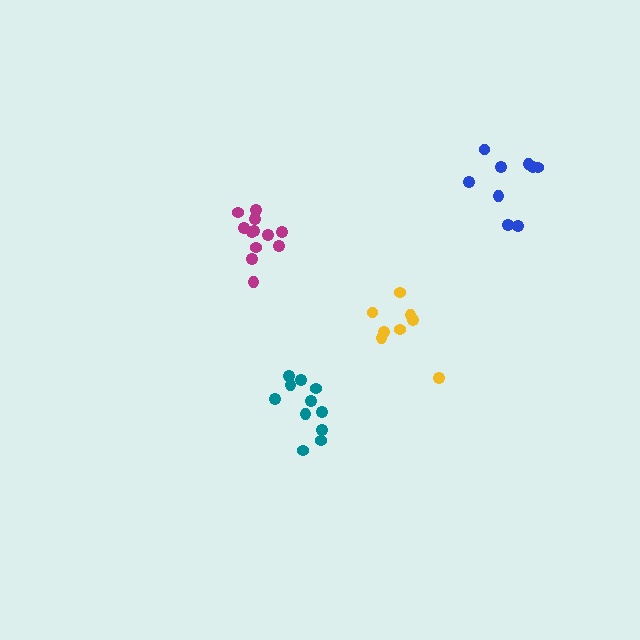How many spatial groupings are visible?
There are 4 spatial groupings.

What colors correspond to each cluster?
The clusters are colored: yellow, blue, magenta, teal.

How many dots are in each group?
Group 1: 8 dots, Group 2: 9 dots, Group 3: 12 dots, Group 4: 11 dots (40 total).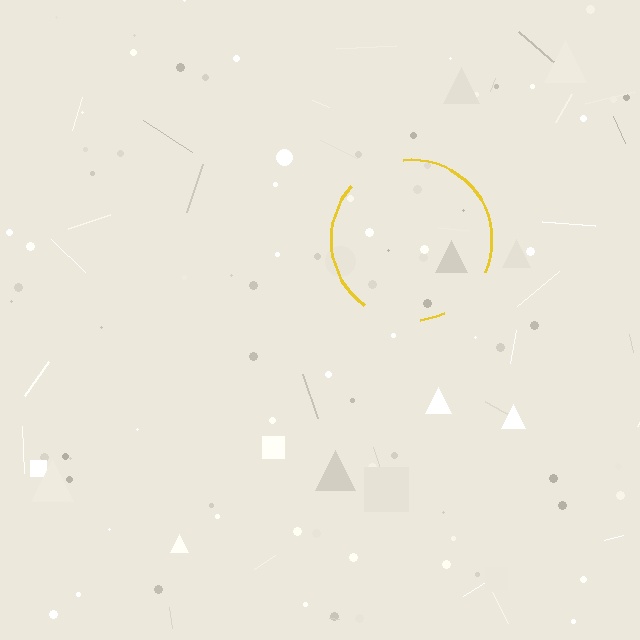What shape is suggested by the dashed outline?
The dashed outline suggests a circle.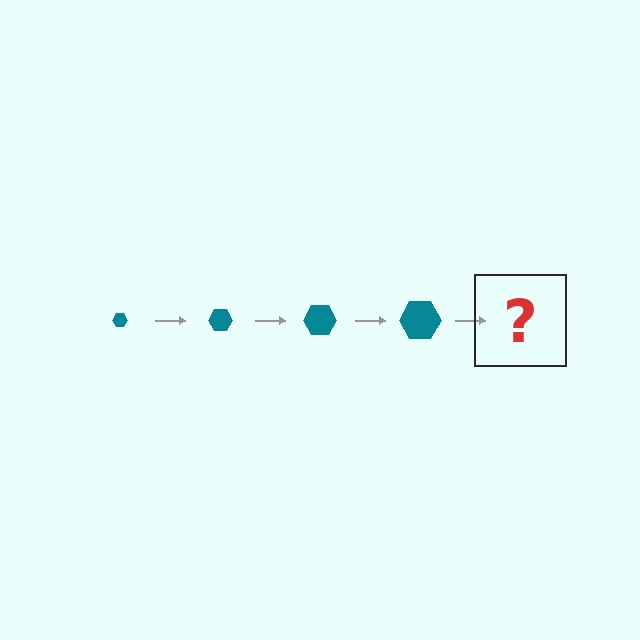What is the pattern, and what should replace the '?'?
The pattern is that the hexagon gets progressively larger each step. The '?' should be a teal hexagon, larger than the previous one.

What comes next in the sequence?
The next element should be a teal hexagon, larger than the previous one.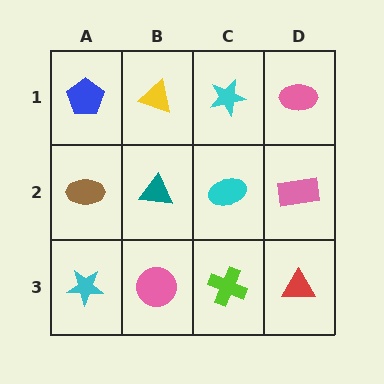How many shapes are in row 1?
4 shapes.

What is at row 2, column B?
A teal triangle.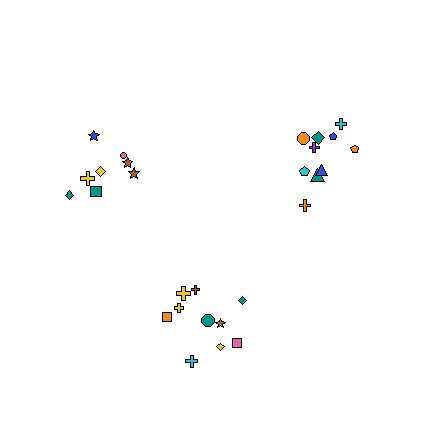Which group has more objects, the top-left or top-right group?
The top-right group.